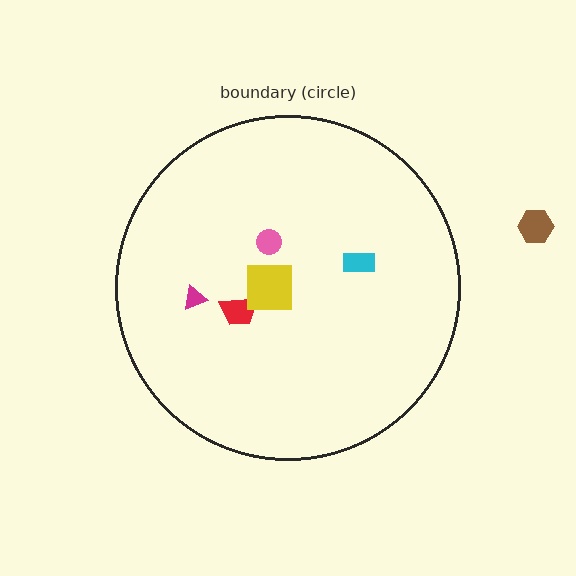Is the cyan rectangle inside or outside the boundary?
Inside.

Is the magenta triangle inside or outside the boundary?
Inside.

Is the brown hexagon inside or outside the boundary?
Outside.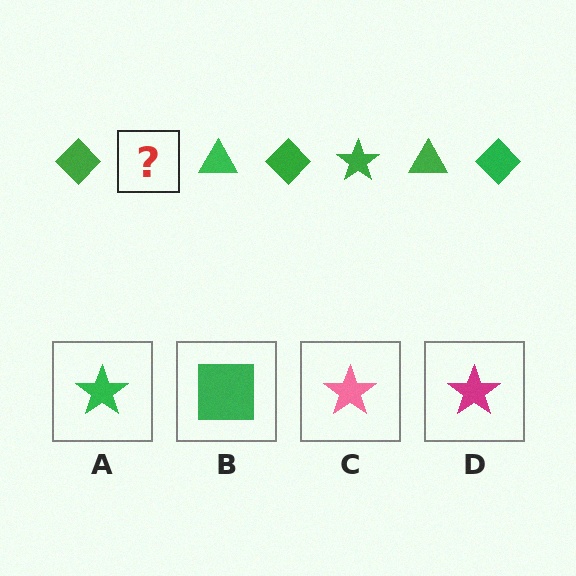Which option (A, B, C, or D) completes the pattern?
A.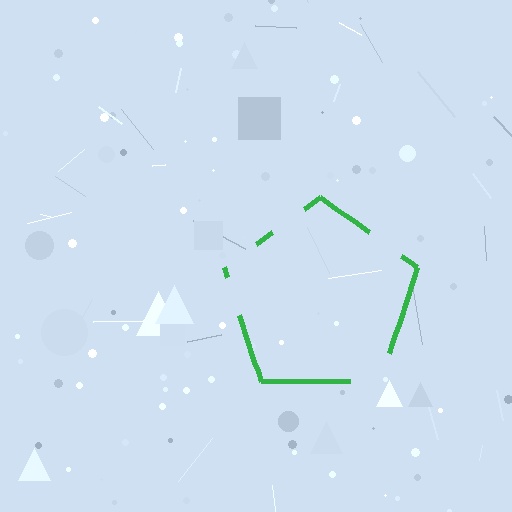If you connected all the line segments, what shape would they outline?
They would outline a pentagon.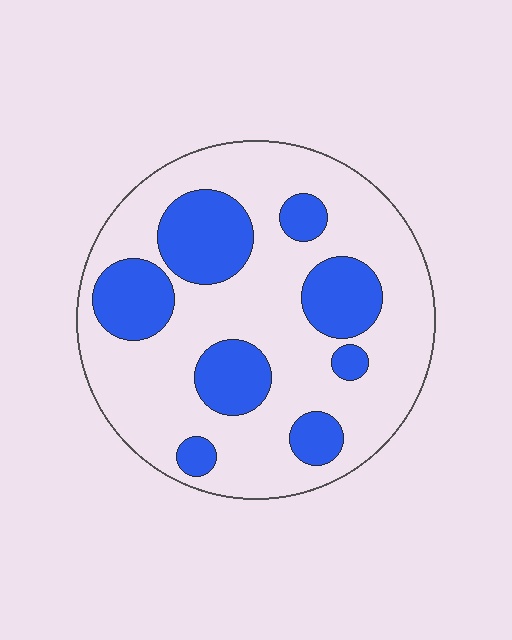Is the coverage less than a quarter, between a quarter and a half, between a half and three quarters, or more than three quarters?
Between a quarter and a half.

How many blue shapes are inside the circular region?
8.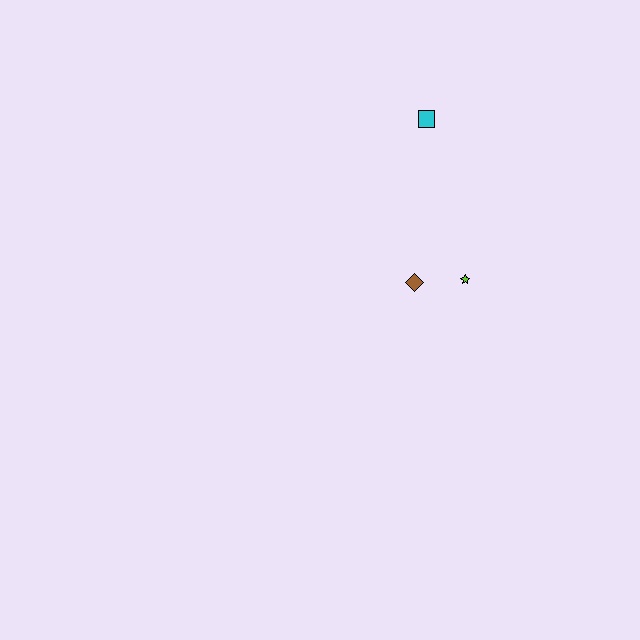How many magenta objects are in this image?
There are no magenta objects.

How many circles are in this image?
There are no circles.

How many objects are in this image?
There are 3 objects.